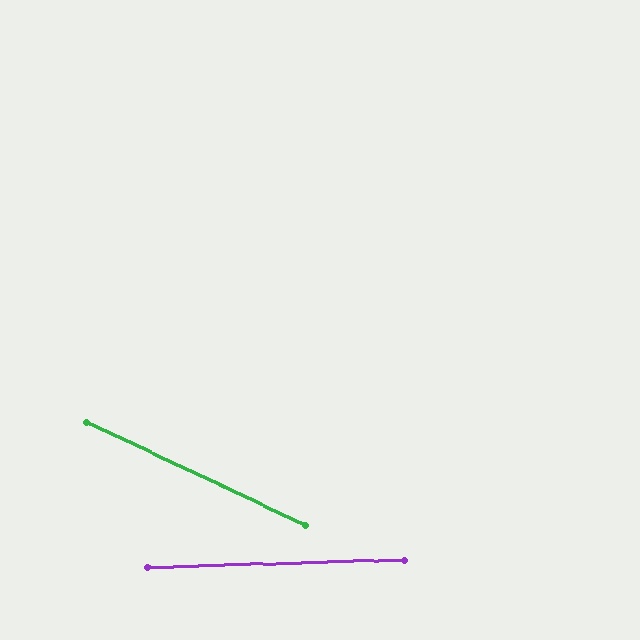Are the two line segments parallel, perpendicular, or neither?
Neither parallel nor perpendicular — they differ by about 27°.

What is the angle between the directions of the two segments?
Approximately 27 degrees.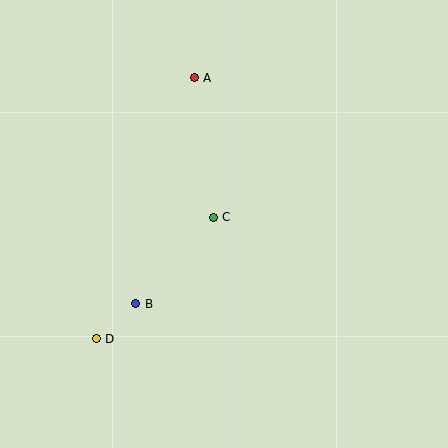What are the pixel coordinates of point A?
Point A is at (194, 78).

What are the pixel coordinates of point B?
Point B is at (136, 304).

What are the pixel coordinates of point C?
Point C is at (213, 217).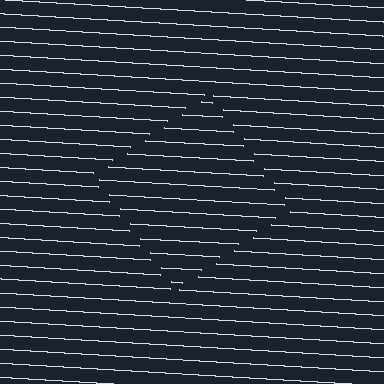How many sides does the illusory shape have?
4 sides — the line-ends trace a square.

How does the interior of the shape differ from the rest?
The interior of the shape contains the same grating, shifted by half a period — the contour is defined by the phase discontinuity where line-ends from the inner and outer gratings abut.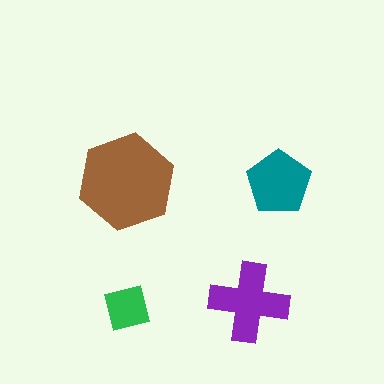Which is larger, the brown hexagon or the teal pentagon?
The brown hexagon.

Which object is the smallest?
The green square.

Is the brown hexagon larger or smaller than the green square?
Larger.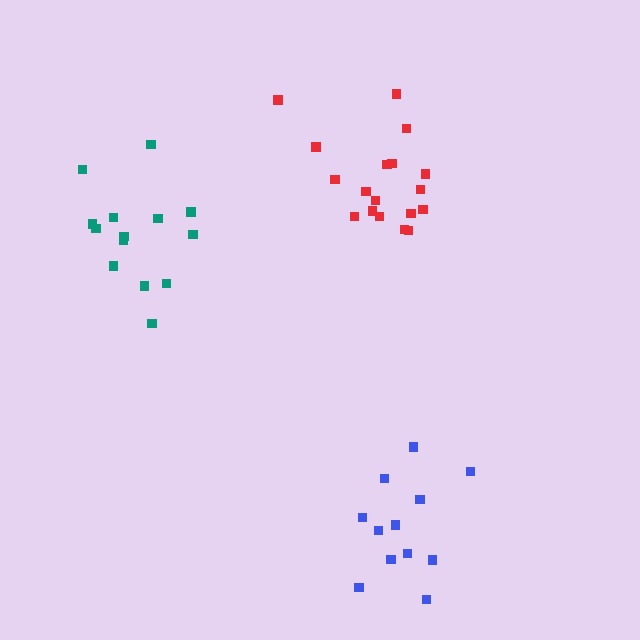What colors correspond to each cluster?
The clusters are colored: teal, blue, red.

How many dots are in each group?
Group 1: 14 dots, Group 2: 12 dots, Group 3: 18 dots (44 total).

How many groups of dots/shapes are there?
There are 3 groups.